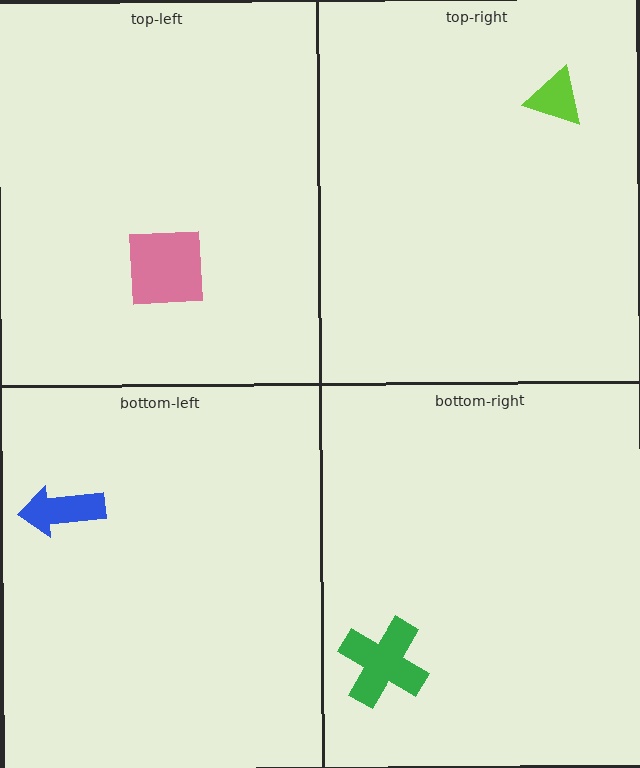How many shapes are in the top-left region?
1.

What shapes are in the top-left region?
The pink square.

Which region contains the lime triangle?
The top-right region.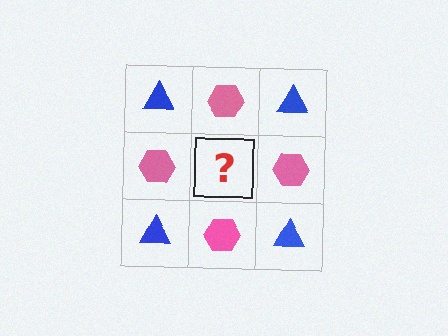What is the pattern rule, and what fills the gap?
The rule is that it alternates blue triangle and pink hexagon in a checkerboard pattern. The gap should be filled with a blue triangle.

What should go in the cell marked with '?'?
The missing cell should contain a blue triangle.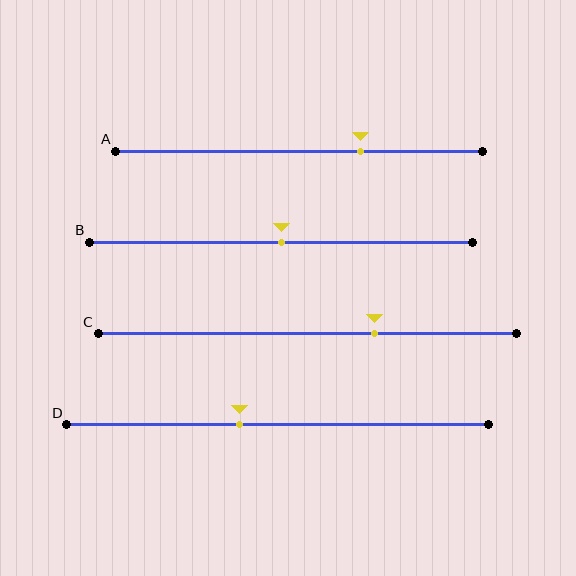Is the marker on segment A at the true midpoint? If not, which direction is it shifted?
No, the marker on segment A is shifted to the right by about 17% of the segment length.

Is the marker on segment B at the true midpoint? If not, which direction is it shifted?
Yes, the marker on segment B is at the true midpoint.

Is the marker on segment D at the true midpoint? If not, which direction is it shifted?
No, the marker on segment D is shifted to the left by about 9% of the segment length.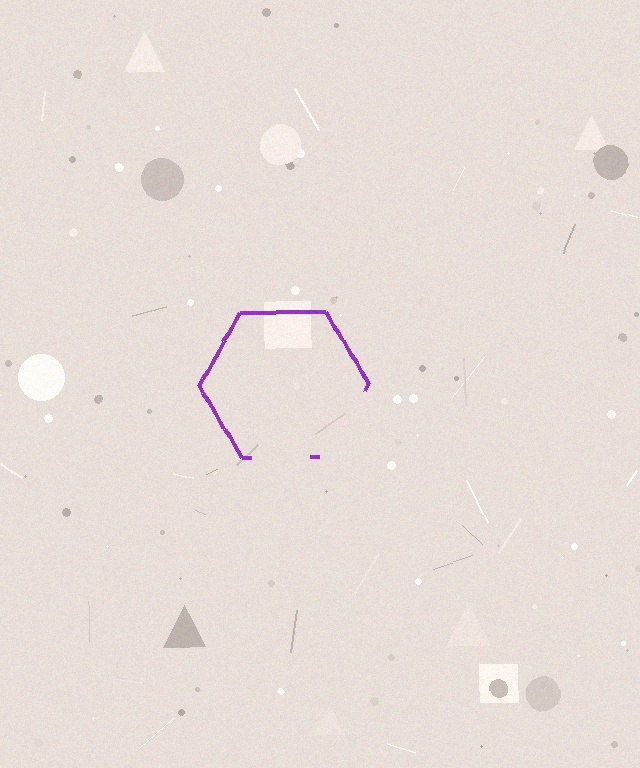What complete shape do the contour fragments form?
The contour fragments form a hexagon.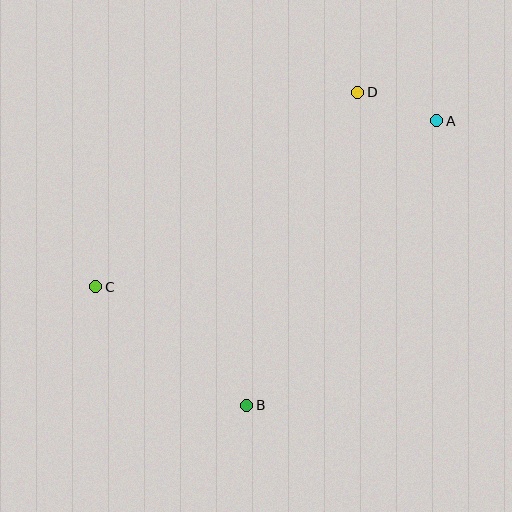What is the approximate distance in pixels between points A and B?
The distance between A and B is approximately 342 pixels.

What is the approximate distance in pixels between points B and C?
The distance between B and C is approximately 192 pixels.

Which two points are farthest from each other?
Points A and C are farthest from each other.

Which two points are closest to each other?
Points A and D are closest to each other.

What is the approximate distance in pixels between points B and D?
The distance between B and D is approximately 332 pixels.